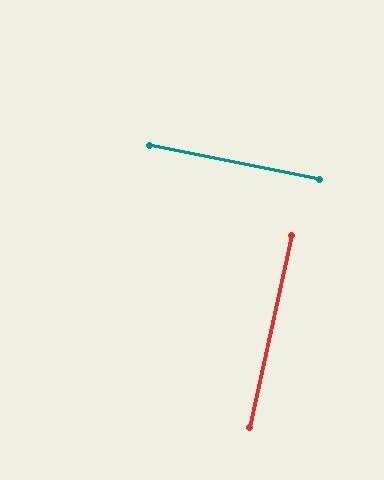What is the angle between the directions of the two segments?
Approximately 89 degrees.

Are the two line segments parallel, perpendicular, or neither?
Perpendicular — they meet at approximately 89°.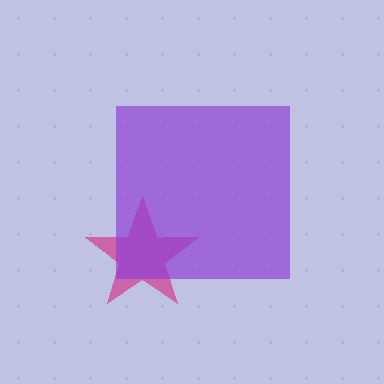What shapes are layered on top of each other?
The layered shapes are: a magenta star, a purple square.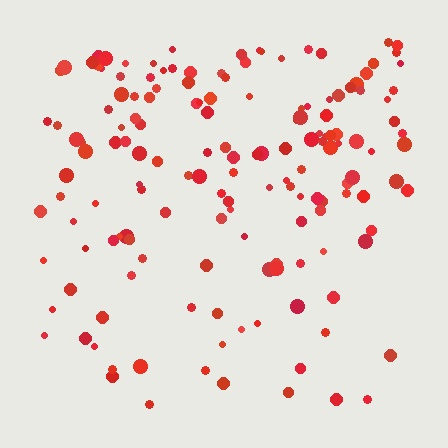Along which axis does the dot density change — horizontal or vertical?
Vertical.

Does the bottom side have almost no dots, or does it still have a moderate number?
Still a moderate number, just noticeably fewer than the top.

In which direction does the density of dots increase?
From bottom to top, with the top side densest.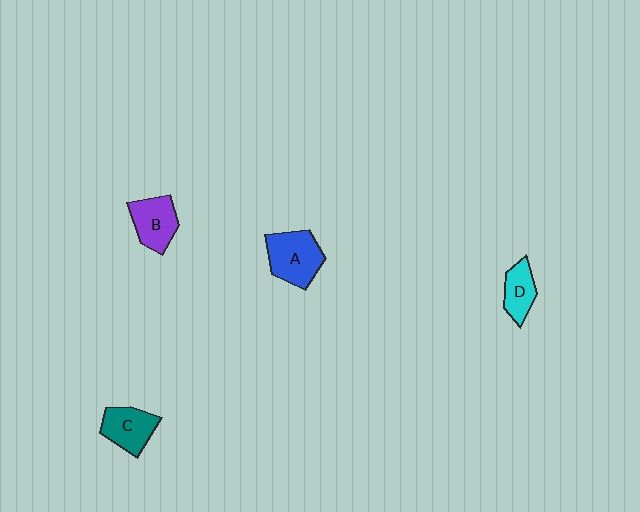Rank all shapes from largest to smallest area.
From largest to smallest: A (blue), B (purple), C (teal), D (cyan).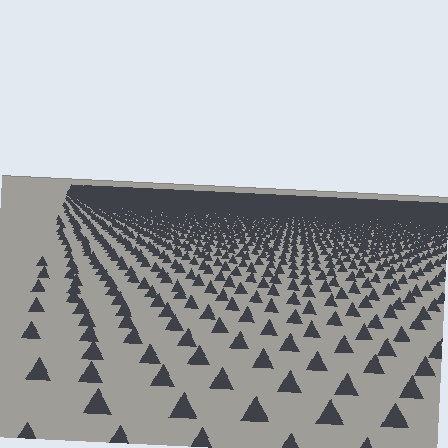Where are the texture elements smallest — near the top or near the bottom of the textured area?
Near the top.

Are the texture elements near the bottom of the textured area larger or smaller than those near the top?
Larger. Near the bottom, elements are closer to the viewer and appear at a bigger on-screen size.